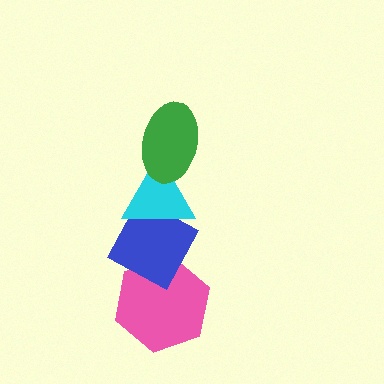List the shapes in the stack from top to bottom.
From top to bottom: the green ellipse, the cyan triangle, the blue diamond, the pink hexagon.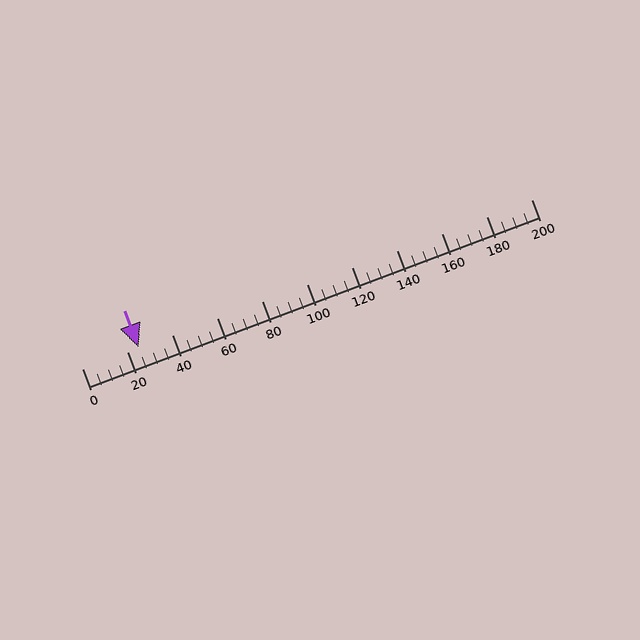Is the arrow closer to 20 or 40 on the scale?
The arrow is closer to 20.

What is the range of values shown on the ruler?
The ruler shows values from 0 to 200.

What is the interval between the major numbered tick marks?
The major tick marks are spaced 20 units apart.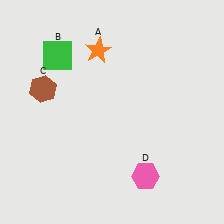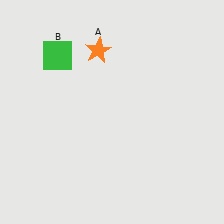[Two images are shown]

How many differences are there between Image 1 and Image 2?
There are 2 differences between the two images.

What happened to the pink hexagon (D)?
The pink hexagon (D) was removed in Image 2. It was in the bottom-right area of Image 1.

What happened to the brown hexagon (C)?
The brown hexagon (C) was removed in Image 2. It was in the top-left area of Image 1.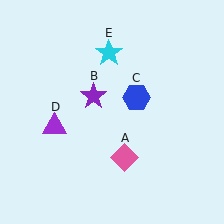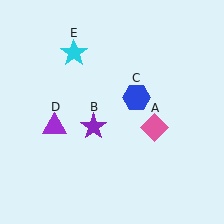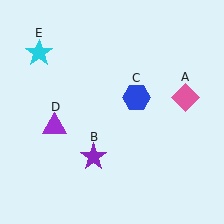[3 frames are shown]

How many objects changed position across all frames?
3 objects changed position: pink diamond (object A), purple star (object B), cyan star (object E).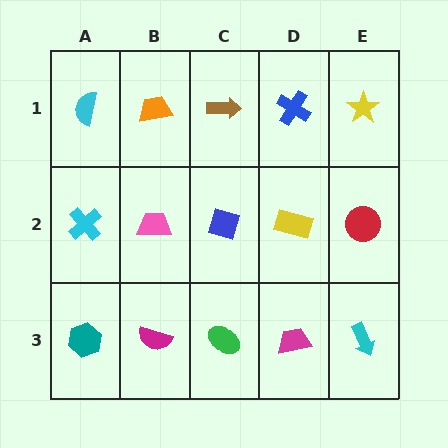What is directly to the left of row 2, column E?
A yellow rectangle.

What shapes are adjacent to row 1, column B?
A pink trapezoid (row 2, column B), a cyan semicircle (row 1, column A), a brown arrow (row 1, column C).